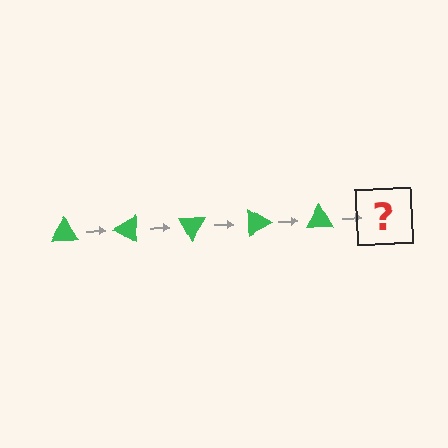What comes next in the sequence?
The next element should be a green triangle rotated 150 degrees.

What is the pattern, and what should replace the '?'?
The pattern is that the triangle rotates 30 degrees each step. The '?' should be a green triangle rotated 150 degrees.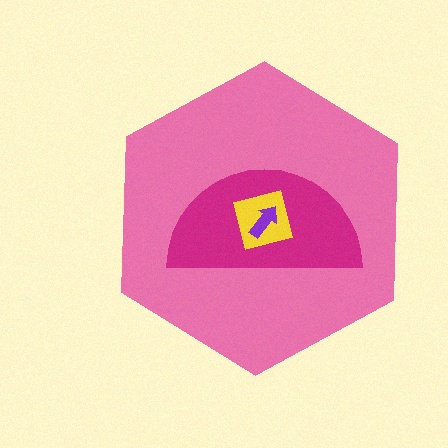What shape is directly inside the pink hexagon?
The magenta semicircle.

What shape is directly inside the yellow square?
The purple arrow.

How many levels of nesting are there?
4.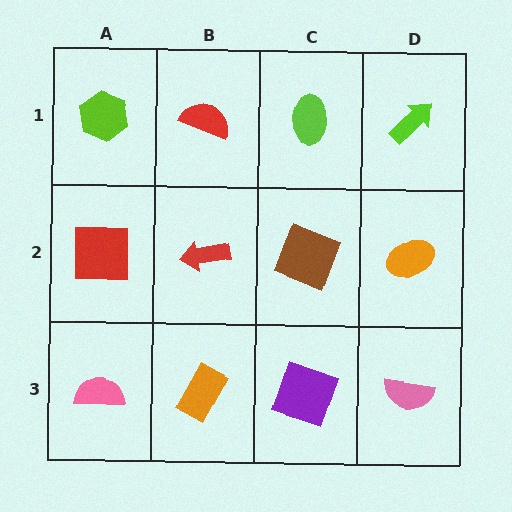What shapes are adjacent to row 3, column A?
A red square (row 2, column A), an orange rectangle (row 3, column B).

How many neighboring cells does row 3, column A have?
2.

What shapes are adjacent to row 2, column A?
A lime hexagon (row 1, column A), a pink semicircle (row 3, column A), a red arrow (row 2, column B).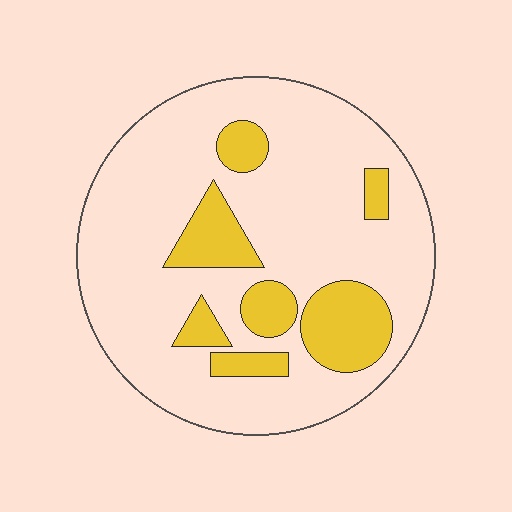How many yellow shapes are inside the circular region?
7.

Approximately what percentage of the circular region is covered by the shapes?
Approximately 20%.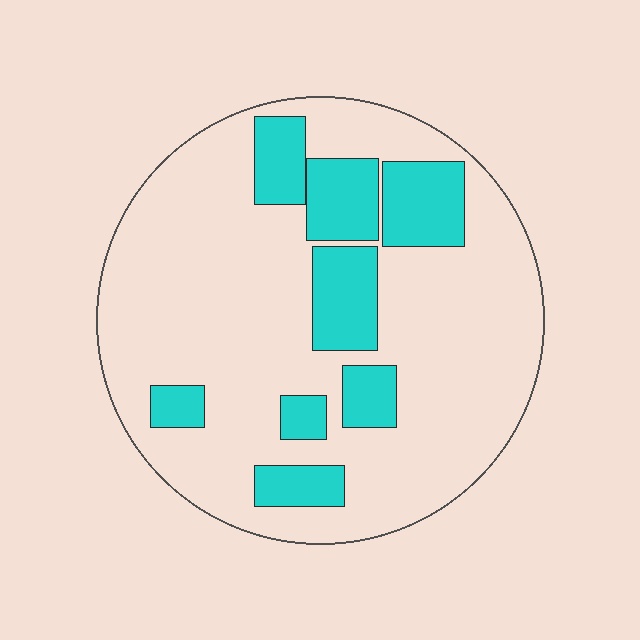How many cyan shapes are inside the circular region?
8.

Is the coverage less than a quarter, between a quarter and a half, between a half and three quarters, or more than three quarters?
Less than a quarter.